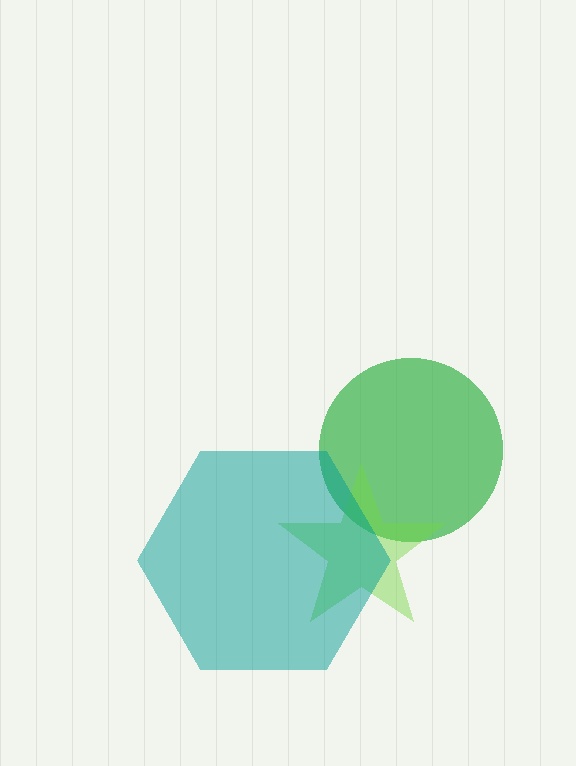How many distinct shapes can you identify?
There are 3 distinct shapes: a green circle, a lime star, a teal hexagon.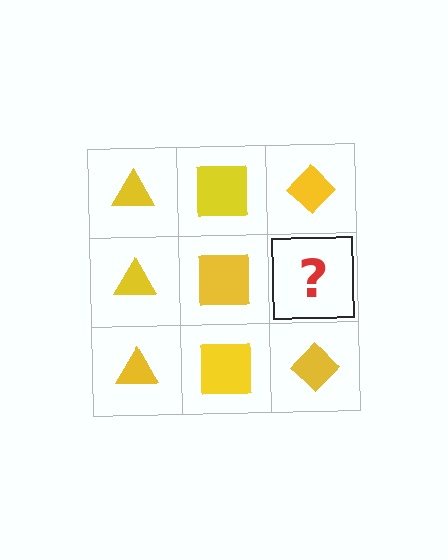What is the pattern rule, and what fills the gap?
The rule is that each column has a consistent shape. The gap should be filled with a yellow diamond.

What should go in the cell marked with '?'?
The missing cell should contain a yellow diamond.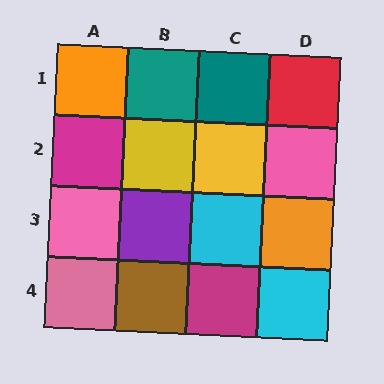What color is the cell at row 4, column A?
Pink.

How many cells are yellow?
2 cells are yellow.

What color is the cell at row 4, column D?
Cyan.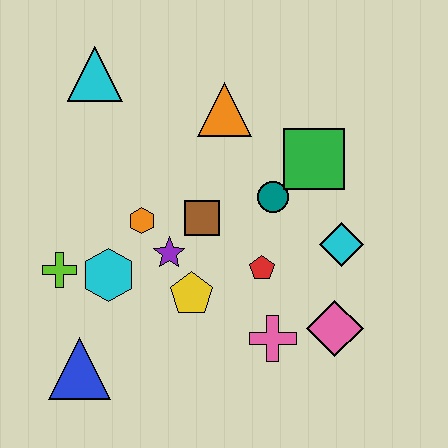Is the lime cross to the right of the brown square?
No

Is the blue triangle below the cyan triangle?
Yes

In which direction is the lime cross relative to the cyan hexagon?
The lime cross is to the left of the cyan hexagon.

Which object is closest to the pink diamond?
The pink cross is closest to the pink diamond.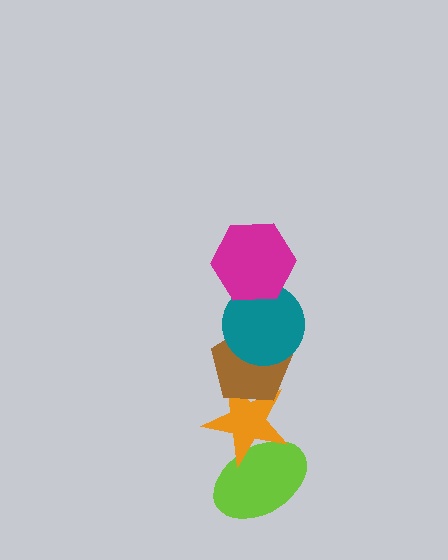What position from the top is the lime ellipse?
The lime ellipse is 5th from the top.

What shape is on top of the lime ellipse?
The orange star is on top of the lime ellipse.